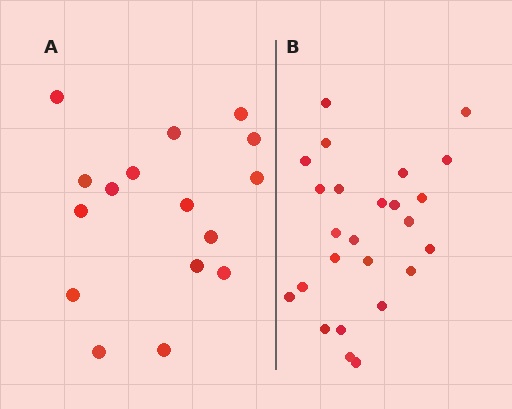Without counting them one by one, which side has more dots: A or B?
Region B (the right region) has more dots.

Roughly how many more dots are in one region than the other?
Region B has roughly 8 or so more dots than region A.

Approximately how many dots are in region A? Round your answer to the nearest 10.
About 20 dots. (The exact count is 16, which rounds to 20.)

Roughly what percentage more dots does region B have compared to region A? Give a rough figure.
About 55% more.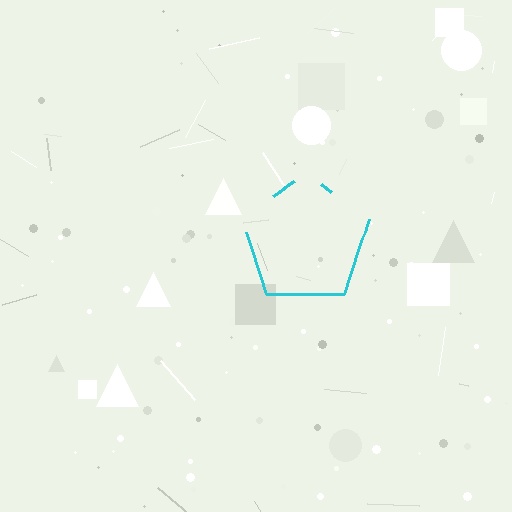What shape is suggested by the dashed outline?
The dashed outline suggests a pentagon.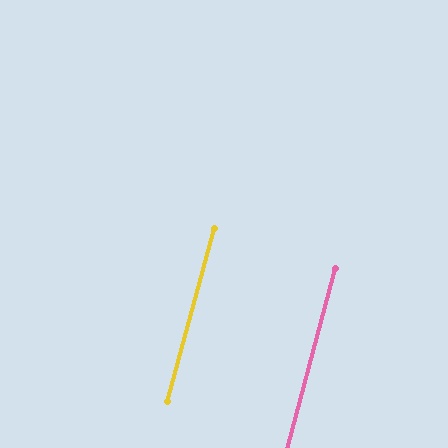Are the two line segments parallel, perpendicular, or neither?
Parallel — their directions differ by only 0.1°.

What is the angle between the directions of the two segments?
Approximately 0 degrees.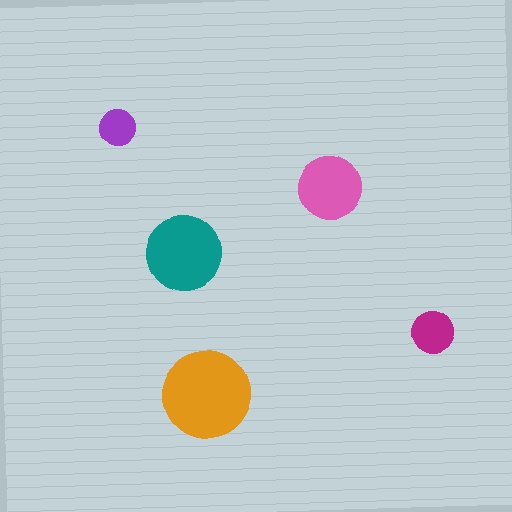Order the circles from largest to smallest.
the orange one, the teal one, the pink one, the magenta one, the purple one.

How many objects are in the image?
There are 5 objects in the image.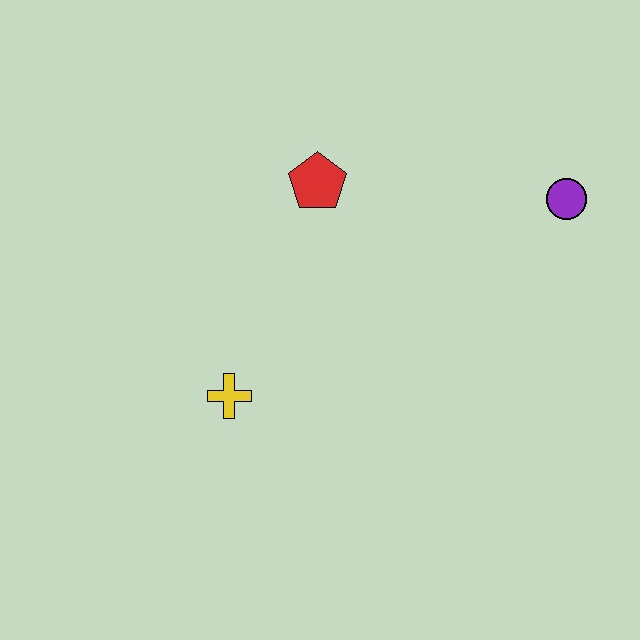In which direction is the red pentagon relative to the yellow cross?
The red pentagon is above the yellow cross.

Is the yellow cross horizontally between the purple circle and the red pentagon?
No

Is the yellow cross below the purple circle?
Yes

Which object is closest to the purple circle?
The red pentagon is closest to the purple circle.